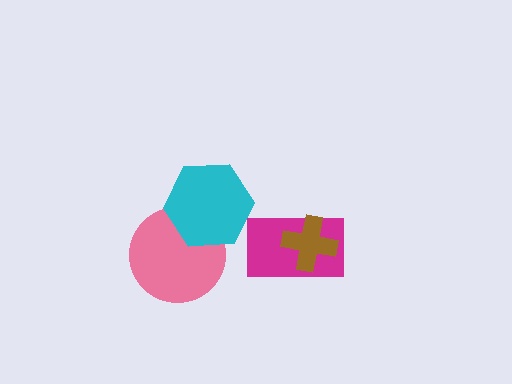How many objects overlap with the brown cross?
1 object overlaps with the brown cross.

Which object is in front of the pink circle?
The cyan hexagon is in front of the pink circle.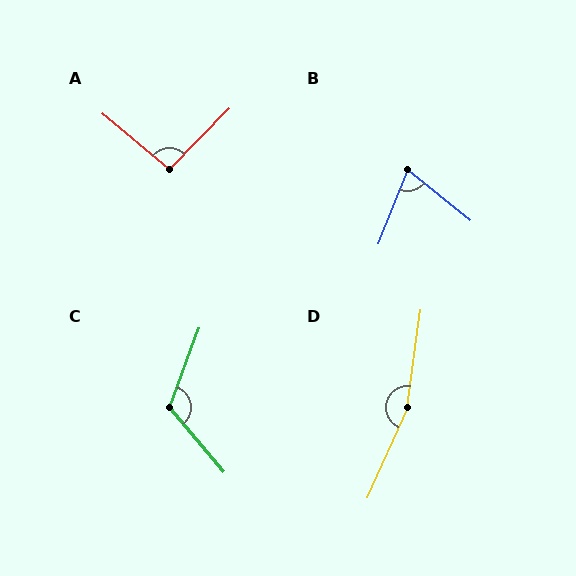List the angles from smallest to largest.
B (72°), A (95°), C (119°), D (164°).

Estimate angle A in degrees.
Approximately 95 degrees.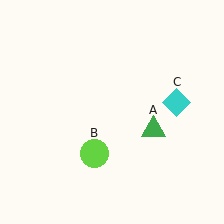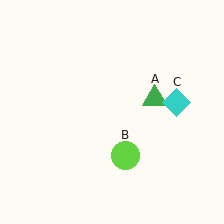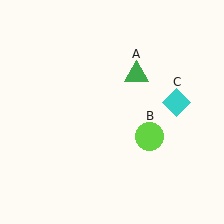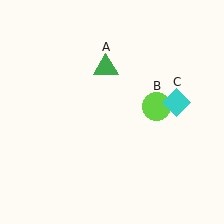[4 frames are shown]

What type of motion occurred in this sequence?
The green triangle (object A), lime circle (object B) rotated counterclockwise around the center of the scene.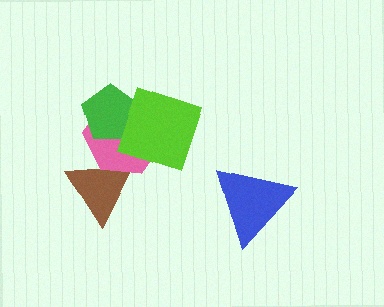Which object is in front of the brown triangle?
The pink hexagon is in front of the brown triangle.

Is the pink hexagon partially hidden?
Yes, it is partially covered by another shape.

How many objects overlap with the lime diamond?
2 objects overlap with the lime diamond.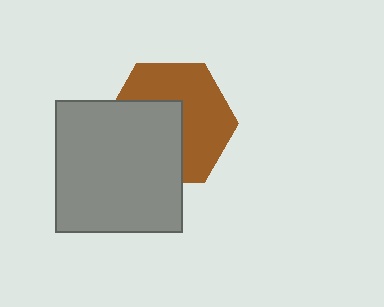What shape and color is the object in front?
The object in front is a gray rectangle.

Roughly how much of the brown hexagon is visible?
About half of it is visible (roughly 54%).